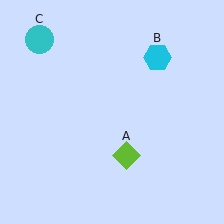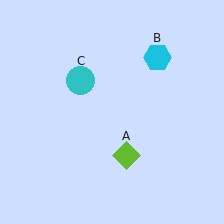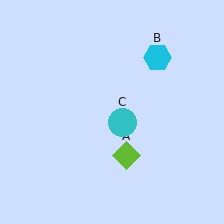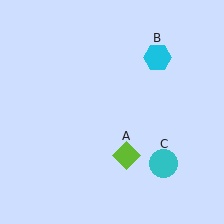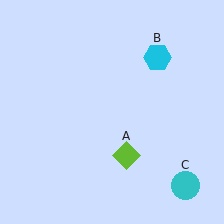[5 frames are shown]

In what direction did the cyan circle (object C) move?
The cyan circle (object C) moved down and to the right.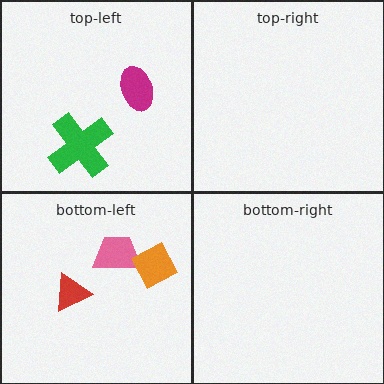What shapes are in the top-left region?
The green cross, the magenta ellipse.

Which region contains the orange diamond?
The bottom-left region.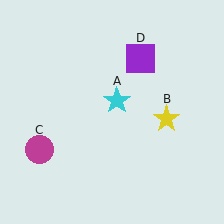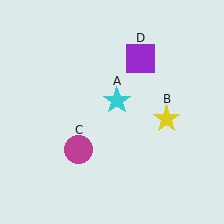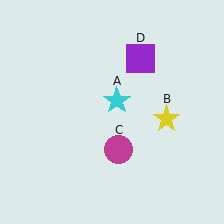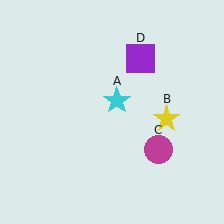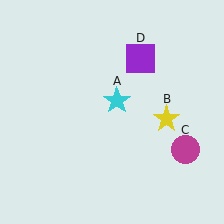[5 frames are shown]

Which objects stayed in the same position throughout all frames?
Cyan star (object A) and yellow star (object B) and purple square (object D) remained stationary.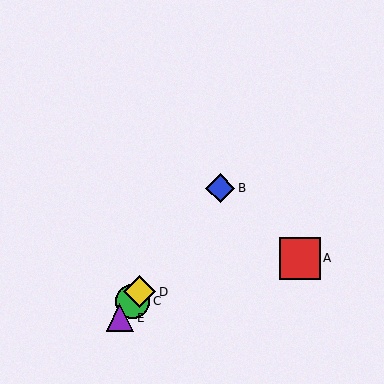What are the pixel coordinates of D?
Object D is at (140, 292).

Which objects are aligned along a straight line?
Objects B, C, D, E are aligned along a straight line.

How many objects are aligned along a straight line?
4 objects (B, C, D, E) are aligned along a straight line.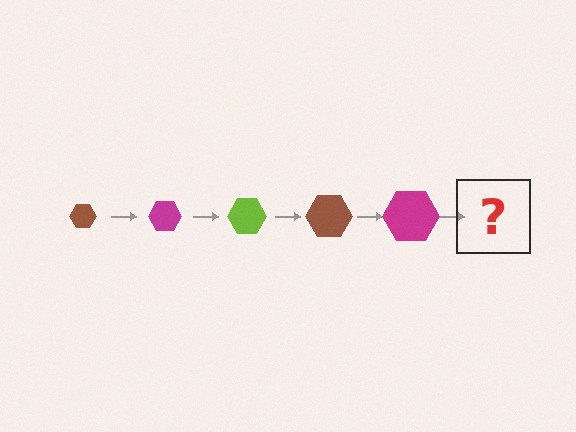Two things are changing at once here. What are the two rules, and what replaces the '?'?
The two rules are that the hexagon grows larger each step and the color cycles through brown, magenta, and lime. The '?' should be a lime hexagon, larger than the previous one.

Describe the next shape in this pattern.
It should be a lime hexagon, larger than the previous one.